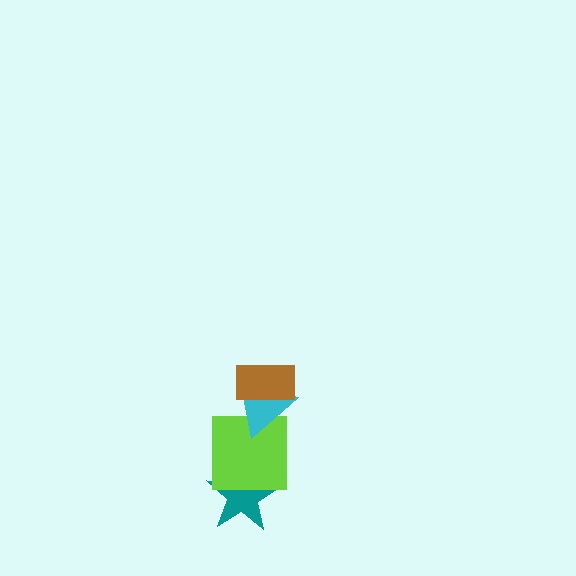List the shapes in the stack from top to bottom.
From top to bottom: the brown rectangle, the cyan triangle, the lime square, the teal star.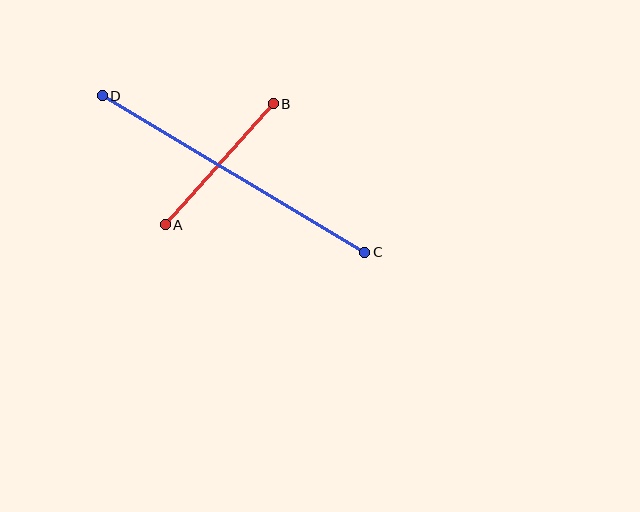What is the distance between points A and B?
The distance is approximately 162 pixels.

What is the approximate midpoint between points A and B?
The midpoint is at approximately (219, 164) pixels.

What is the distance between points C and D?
The distance is approximately 306 pixels.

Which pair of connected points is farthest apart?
Points C and D are farthest apart.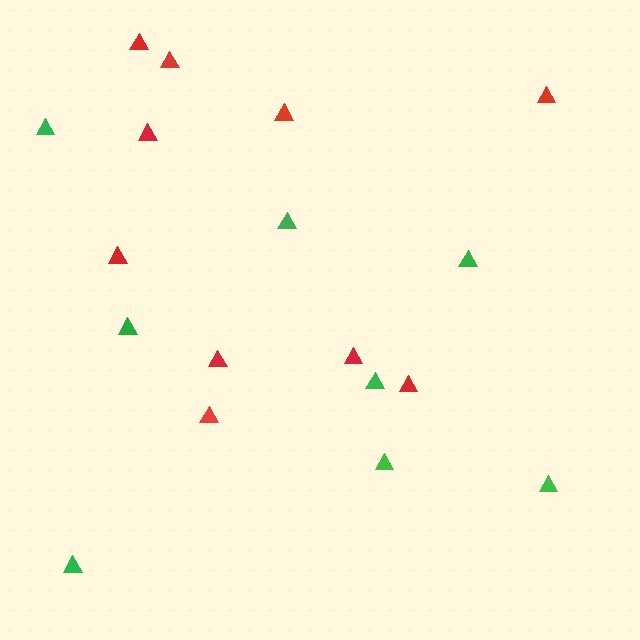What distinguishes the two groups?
There are 2 groups: one group of red triangles (10) and one group of green triangles (8).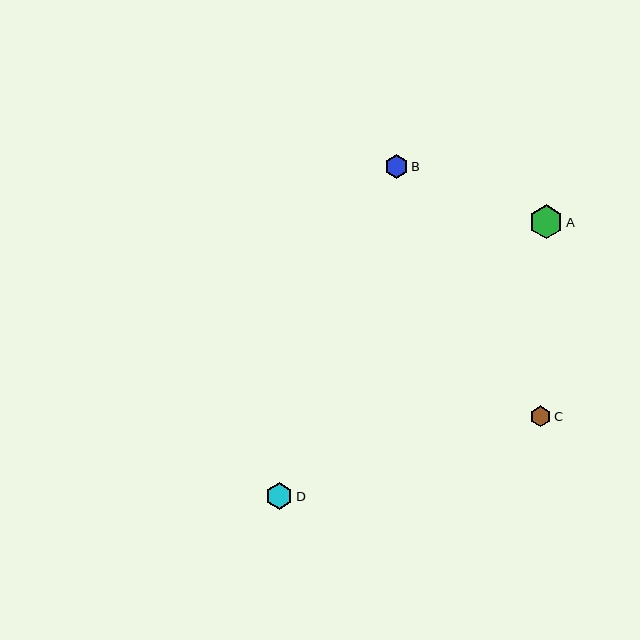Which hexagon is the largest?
Hexagon A is the largest with a size of approximately 35 pixels.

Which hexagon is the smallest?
Hexagon C is the smallest with a size of approximately 21 pixels.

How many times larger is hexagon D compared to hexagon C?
Hexagon D is approximately 1.3 times the size of hexagon C.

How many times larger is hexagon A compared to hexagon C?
Hexagon A is approximately 1.7 times the size of hexagon C.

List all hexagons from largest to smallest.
From largest to smallest: A, D, B, C.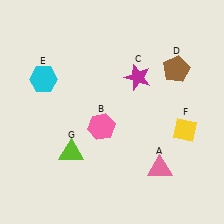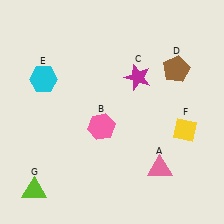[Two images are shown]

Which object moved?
The lime triangle (G) moved left.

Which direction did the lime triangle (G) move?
The lime triangle (G) moved left.